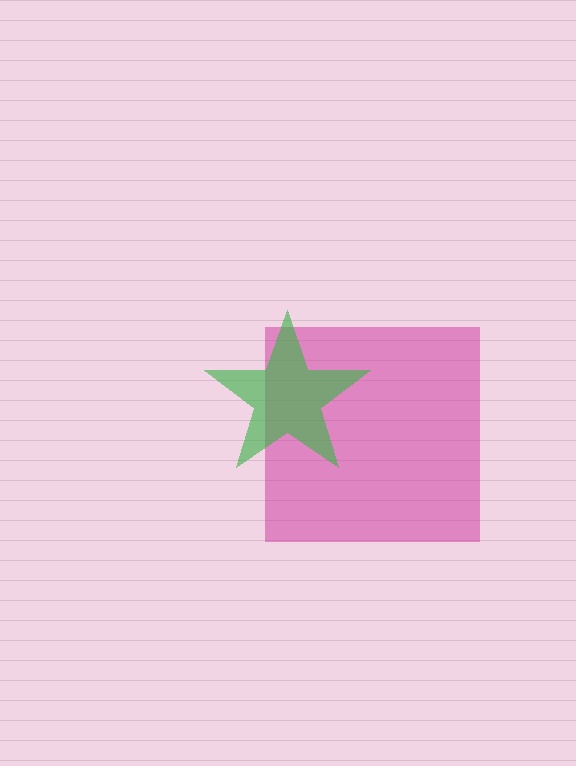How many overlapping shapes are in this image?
There are 2 overlapping shapes in the image.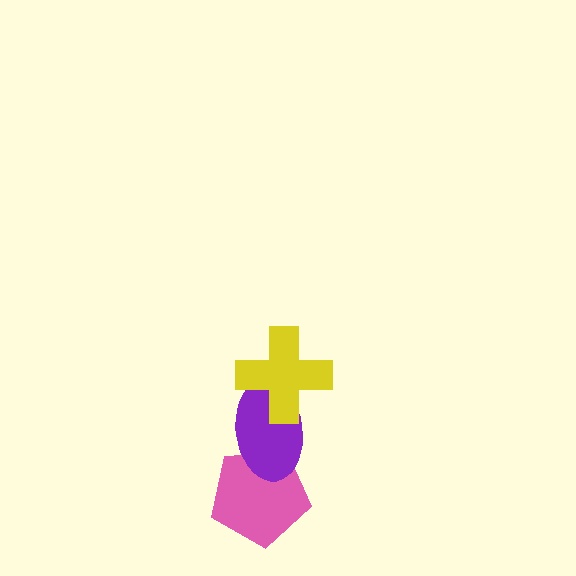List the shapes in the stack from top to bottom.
From top to bottom: the yellow cross, the purple ellipse, the pink pentagon.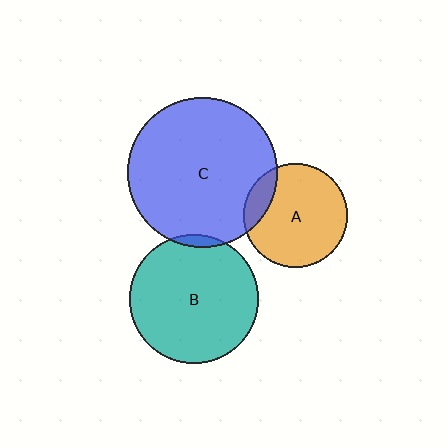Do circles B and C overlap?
Yes.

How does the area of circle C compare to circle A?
Approximately 2.1 times.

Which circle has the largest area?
Circle C (blue).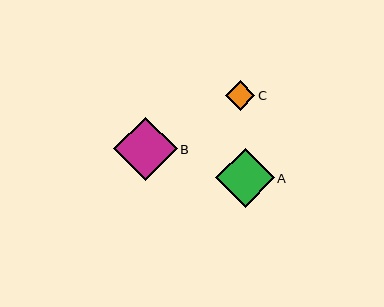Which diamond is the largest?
Diamond B is the largest with a size of approximately 63 pixels.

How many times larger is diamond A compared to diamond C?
Diamond A is approximately 2.0 times the size of diamond C.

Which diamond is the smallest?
Diamond C is the smallest with a size of approximately 30 pixels.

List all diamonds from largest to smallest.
From largest to smallest: B, A, C.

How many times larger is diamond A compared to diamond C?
Diamond A is approximately 2.0 times the size of diamond C.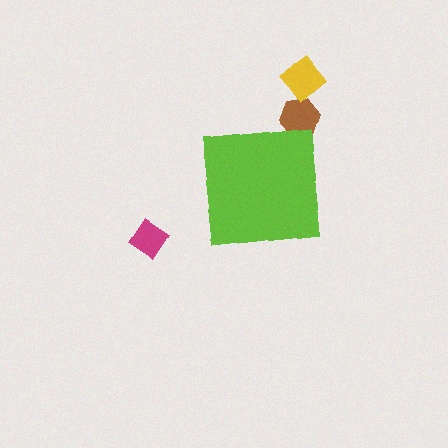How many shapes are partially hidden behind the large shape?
1 shape is partially hidden.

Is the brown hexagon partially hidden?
Yes, the brown hexagon is partially hidden behind the lime square.